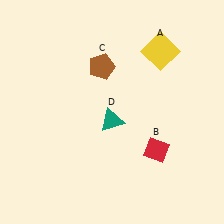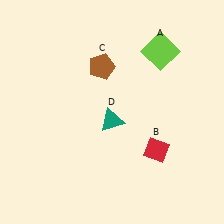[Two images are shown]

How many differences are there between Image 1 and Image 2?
There is 1 difference between the two images.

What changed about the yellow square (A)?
In Image 1, A is yellow. In Image 2, it changed to lime.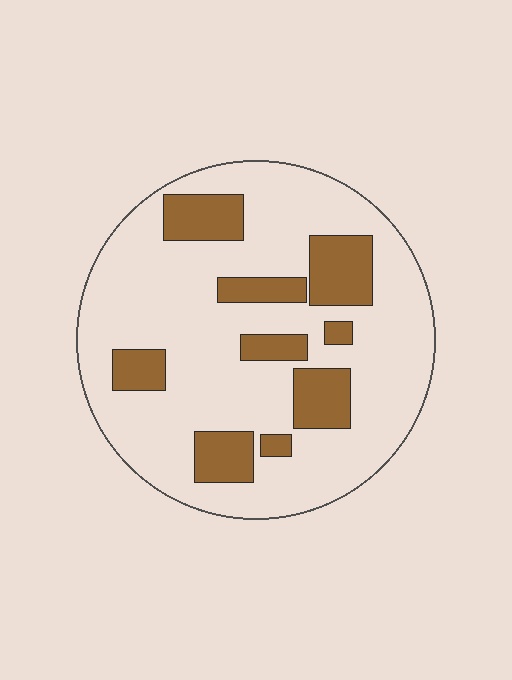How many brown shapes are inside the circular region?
9.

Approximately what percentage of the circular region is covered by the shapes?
Approximately 20%.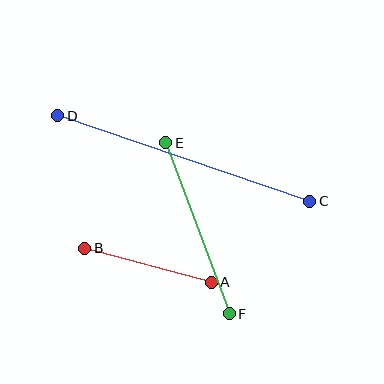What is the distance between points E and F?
The distance is approximately 182 pixels.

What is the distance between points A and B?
The distance is approximately 131 pixels.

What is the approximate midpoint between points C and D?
The midpoint is at approximately (184, 159) pixels.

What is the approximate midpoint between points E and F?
The midpoint is at approximately (197, 228) pixels.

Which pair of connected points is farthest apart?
Points C and D are farthest apart.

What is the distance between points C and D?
The distance is approximately 266 pixels.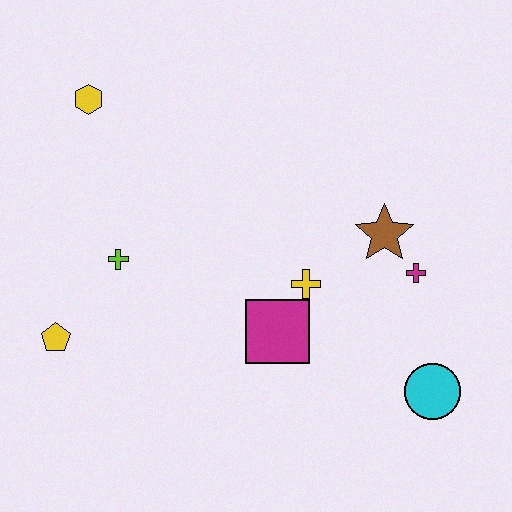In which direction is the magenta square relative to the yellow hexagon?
The magenta square is below the yellow hexagon.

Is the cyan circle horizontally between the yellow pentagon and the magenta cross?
No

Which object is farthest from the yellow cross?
The yellow hexagon is farthest from the yellow cross.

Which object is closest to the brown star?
The magenta cross is closest to the brown star.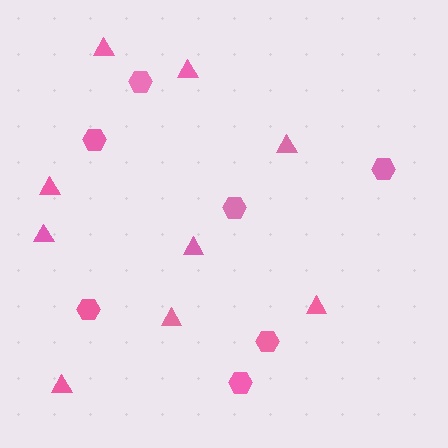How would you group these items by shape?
There are 2 groups: one group of triangles (9) and one group of hexagons (7).